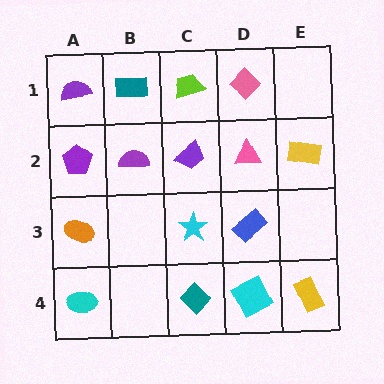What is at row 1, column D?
A pink diamond.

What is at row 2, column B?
A purple semicircle.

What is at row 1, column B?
A teal rectangle.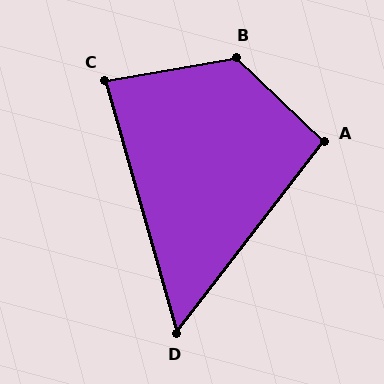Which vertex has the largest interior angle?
B, at approximately 126 degrees.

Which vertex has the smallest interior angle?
D, at approximately 54 degrees.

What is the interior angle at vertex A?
Approximately 96 degrees (obtuse).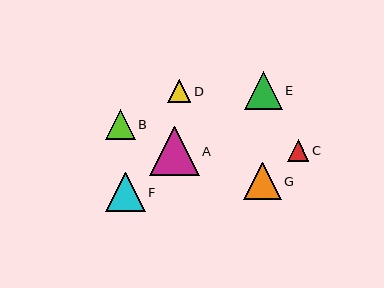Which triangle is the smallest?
Triangle C is the smallest with a size of approximately 21 pixels.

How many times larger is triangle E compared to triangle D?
Triangle E is approximately 1.6 times the size of triangle D.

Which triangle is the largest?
Triangle A is the largest with a size of approximately 49 pixels.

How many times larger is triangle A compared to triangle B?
Triangle A is approximately 1.6 times the size of triangle B.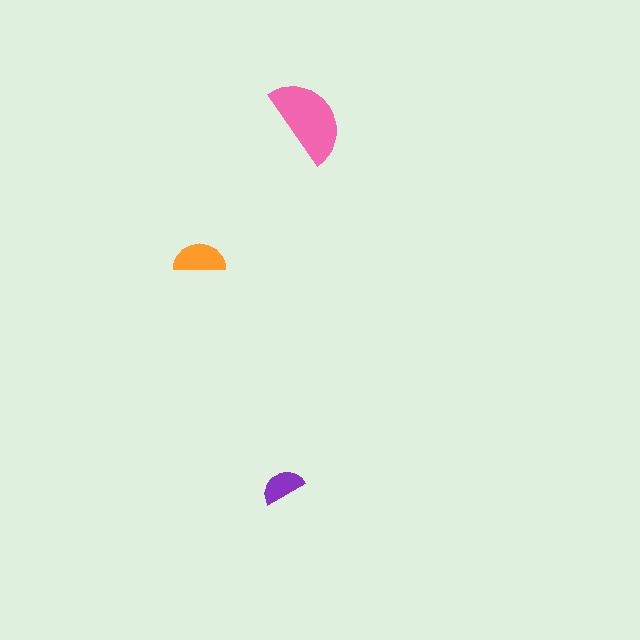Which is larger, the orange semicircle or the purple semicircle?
The orange one.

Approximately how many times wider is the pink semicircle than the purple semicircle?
About 2 times wider.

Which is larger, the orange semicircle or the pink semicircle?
The pink one.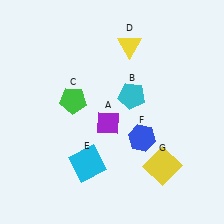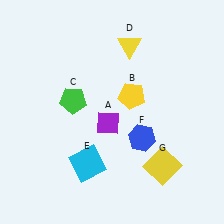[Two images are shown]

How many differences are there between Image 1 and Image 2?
There is 1 difference between the two images.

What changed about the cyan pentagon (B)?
In Image 1, B is cyan. In Image 2, it changed to yellow.